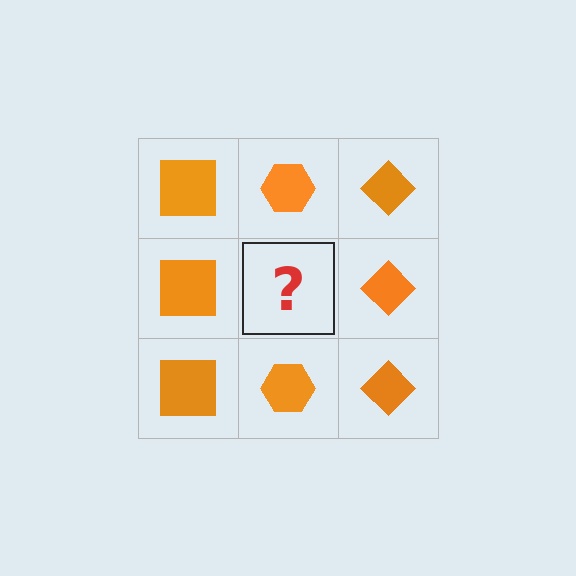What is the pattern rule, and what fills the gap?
The rule is that each column has a consistent shape. The gap should be filled with an orange hexagon.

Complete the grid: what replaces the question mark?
The question mark should be replaced with an orange hexagon.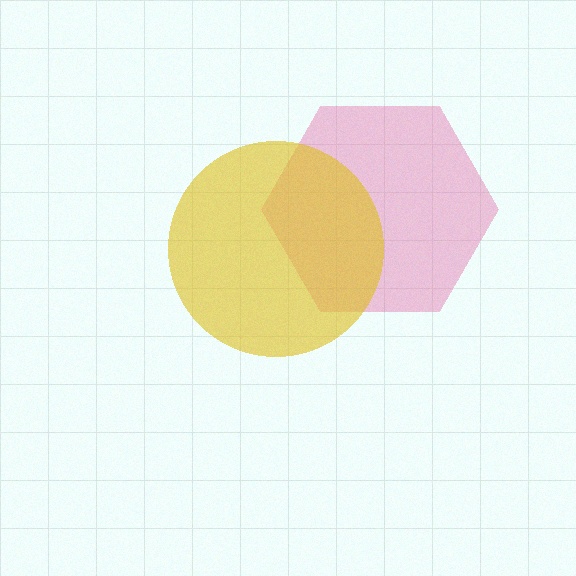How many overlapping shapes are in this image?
There are 2 overlapping shapes in the image.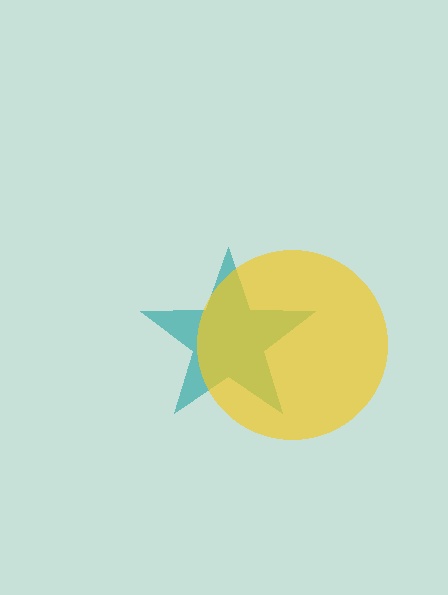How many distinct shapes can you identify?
There are 2 distinct shapes: a teal star, a yellow circle.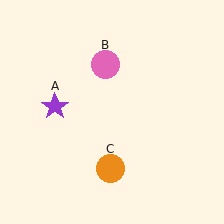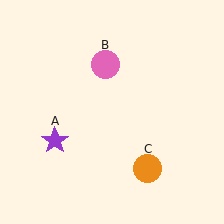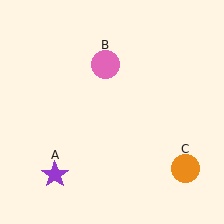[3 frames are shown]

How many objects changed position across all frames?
2 objects changed position: purple star (object A), orange circle (object C).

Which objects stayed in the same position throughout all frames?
Pink circle (object B) remained stationary.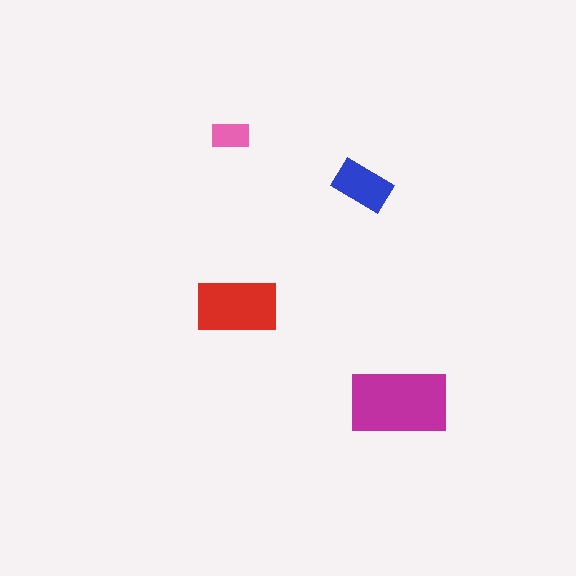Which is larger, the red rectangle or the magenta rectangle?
The magenta one.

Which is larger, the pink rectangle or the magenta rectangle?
The magenta one.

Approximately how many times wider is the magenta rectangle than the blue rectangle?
About 1.5 times wider.